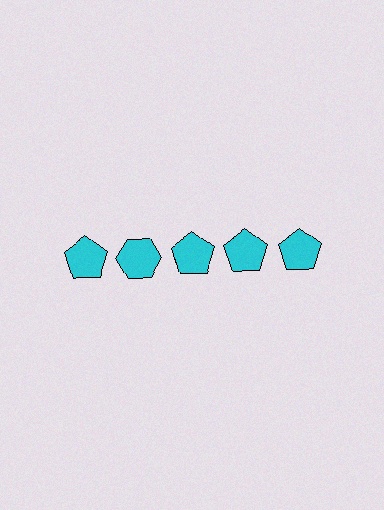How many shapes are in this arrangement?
There are 5 shapes arranged in a grid pattern.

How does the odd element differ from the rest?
It has a different shape: hexagon instead of pentagon.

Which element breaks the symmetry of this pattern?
The cyan hexagon in the top row, second from left column breaks the symmetry. All other shapes are cyan pentagons.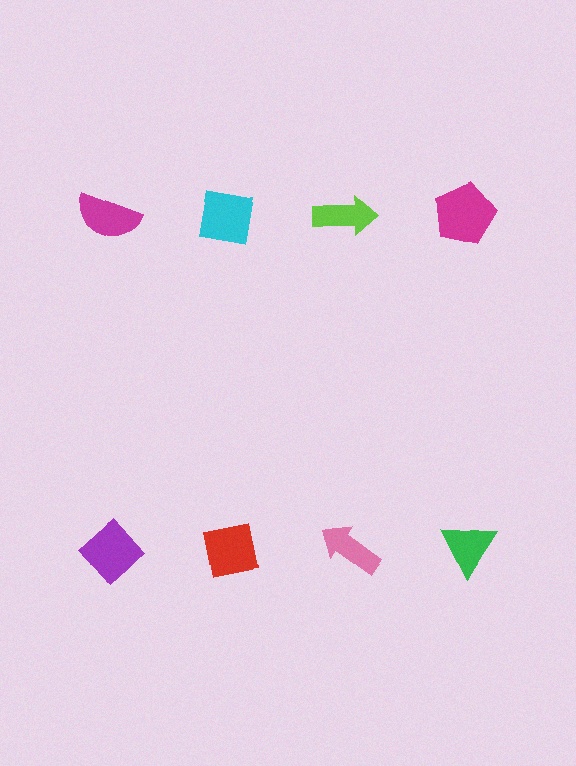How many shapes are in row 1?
4 shapes.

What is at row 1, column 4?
A magenta pentagon.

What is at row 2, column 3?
A pink arrow.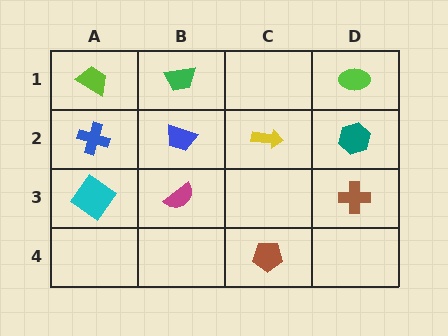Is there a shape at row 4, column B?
No, that cell is empty.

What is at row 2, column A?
A blue cross.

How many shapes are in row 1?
3 shapes.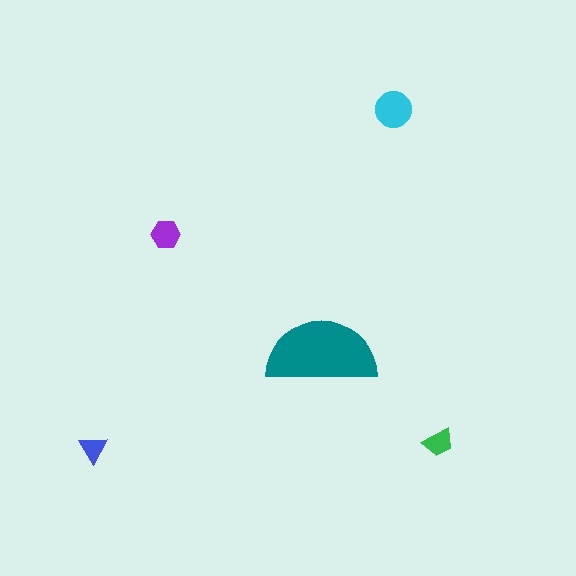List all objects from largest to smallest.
The teal semicircle, the cyan circle, the purple hexagon, the green trapezoid, the blue triangle.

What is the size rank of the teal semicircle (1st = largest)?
1st.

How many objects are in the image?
There are 5 objects in the image.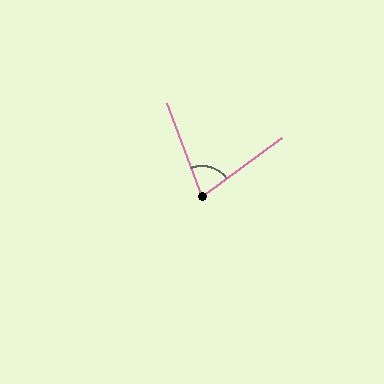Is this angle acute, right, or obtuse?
It is acute.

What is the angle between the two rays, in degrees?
Approximately 74 degrees.